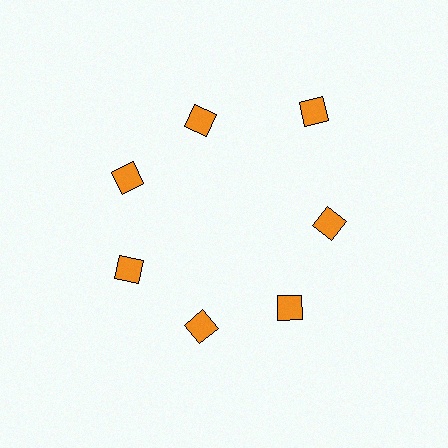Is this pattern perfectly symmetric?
No. The 7 orange diamonds are arranged in a ring, but one element near the 1 o'clock position is pushed outward from the center, breaking the 7-fold rotational symmetry.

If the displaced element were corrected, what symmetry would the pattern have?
It would have 7-fold rotational symmetry — the pattern would map onto itself every 51 degrees.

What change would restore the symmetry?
The symmetry would be restored by moving it inward, back onto the ring so that all 7 diamonds sit at equal angles and equal distance from the center.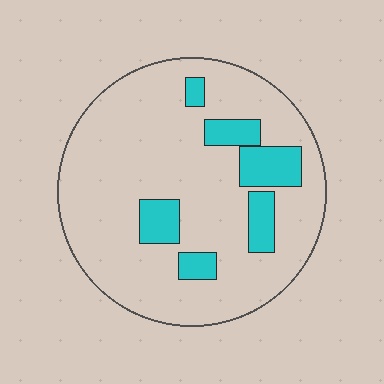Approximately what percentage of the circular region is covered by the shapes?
Approximately 15%.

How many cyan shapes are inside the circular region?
6.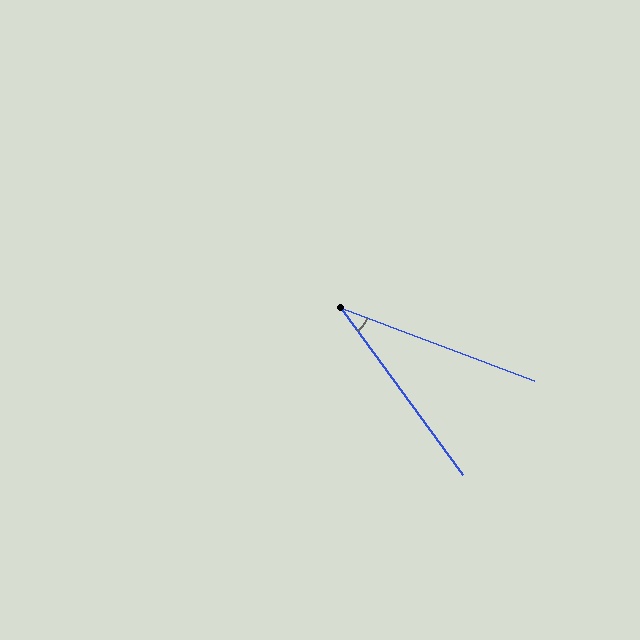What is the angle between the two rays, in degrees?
Approximately 33 degrees.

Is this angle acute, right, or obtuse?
It is acute.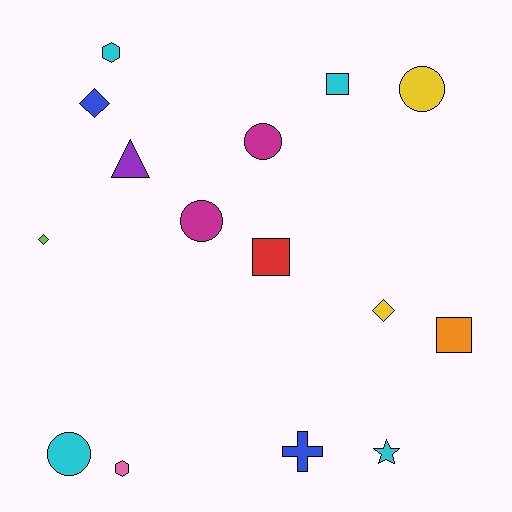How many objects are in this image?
There are 15 objects.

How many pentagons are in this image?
There are no pentagons.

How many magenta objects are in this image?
There are 2 magenta objects.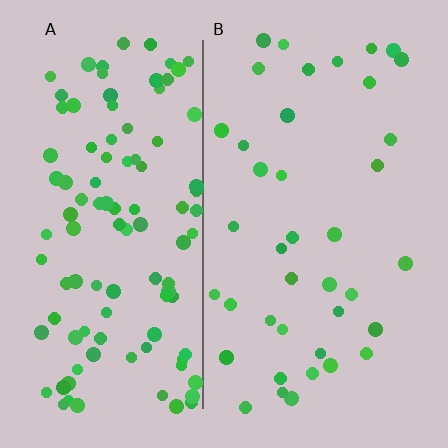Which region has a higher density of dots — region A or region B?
A (the left).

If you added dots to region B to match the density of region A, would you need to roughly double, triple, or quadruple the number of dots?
Approximately triple.